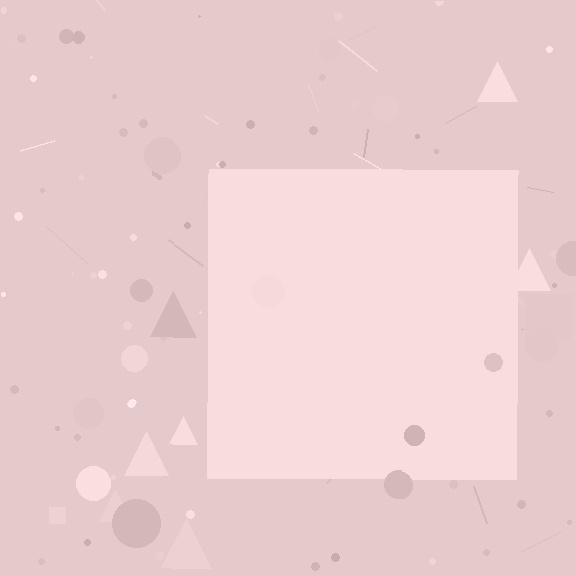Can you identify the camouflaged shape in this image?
The camouflaged shape is a square.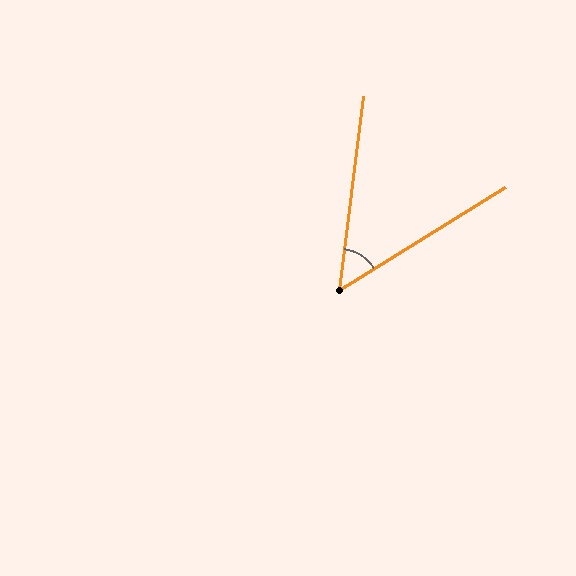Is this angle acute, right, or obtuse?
It is acute.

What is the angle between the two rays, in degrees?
Approximately 51 degrees.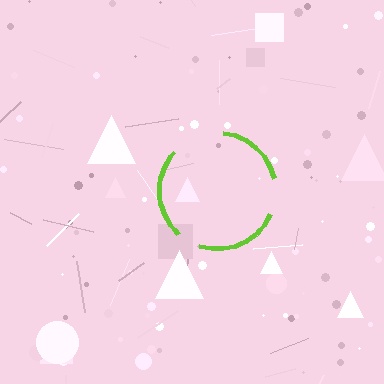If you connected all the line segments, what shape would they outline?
They would outline a circle.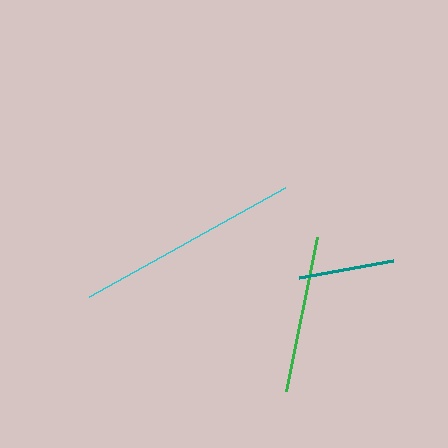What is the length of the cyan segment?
The cyan segment is approximately 225 pixels long.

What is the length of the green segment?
The green segment is approximately 157 pixels long.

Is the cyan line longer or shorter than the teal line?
The cyan line is longer than the teal line.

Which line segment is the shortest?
The teal line is the shortest at approximately 95 pixels.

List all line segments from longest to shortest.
From longest to shortest: cyan, green, teal.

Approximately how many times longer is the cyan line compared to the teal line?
The cyan line is approximately 2.4 times the length of the teal line.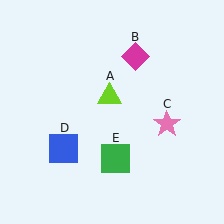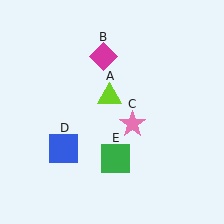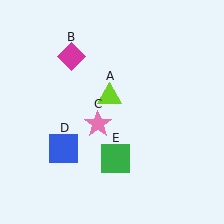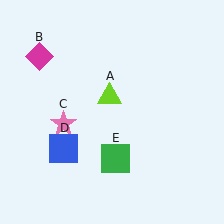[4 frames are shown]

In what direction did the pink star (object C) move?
The pink star (object C) moved left.